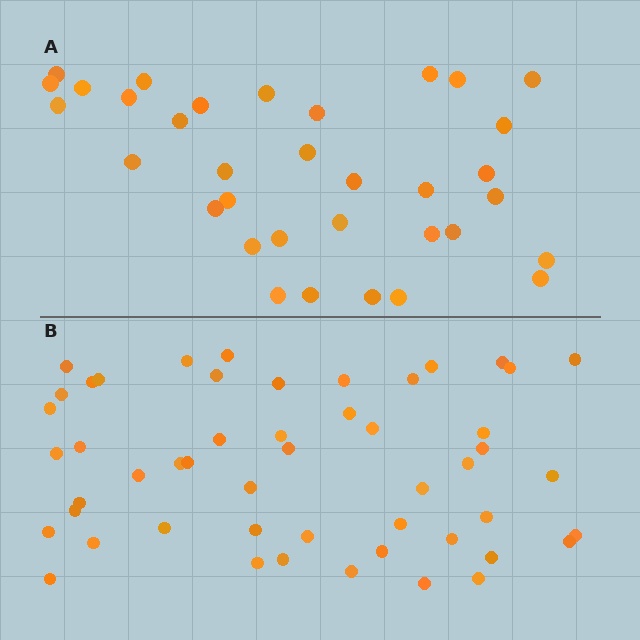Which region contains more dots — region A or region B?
Region B (the bottom region) has more dots.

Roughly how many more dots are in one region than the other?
Region B has approximately 15 more dots than region A.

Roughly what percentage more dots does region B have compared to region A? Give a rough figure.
About 50% more.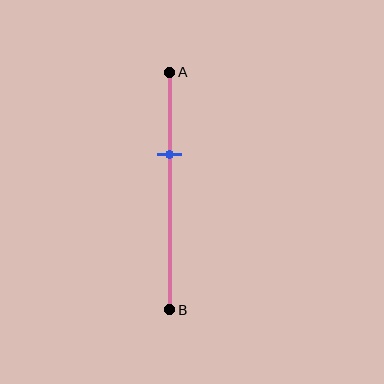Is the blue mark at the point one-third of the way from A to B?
Yes, the mark is approximately at the one-third point.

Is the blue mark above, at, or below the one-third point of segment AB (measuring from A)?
The blue mark is approximately at the one-third point of segment AB.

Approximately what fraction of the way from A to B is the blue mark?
The blue mark is approximately 35% of the way from A to B.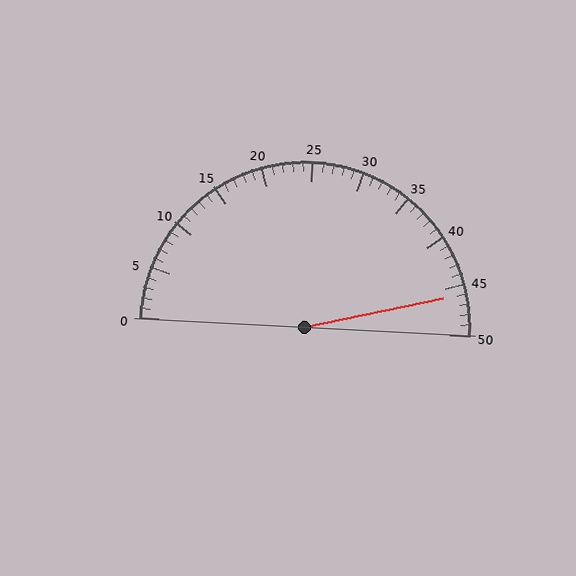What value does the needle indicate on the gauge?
The needle indicates approximately 46.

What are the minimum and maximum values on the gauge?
The gauge ranges from 0 to 50.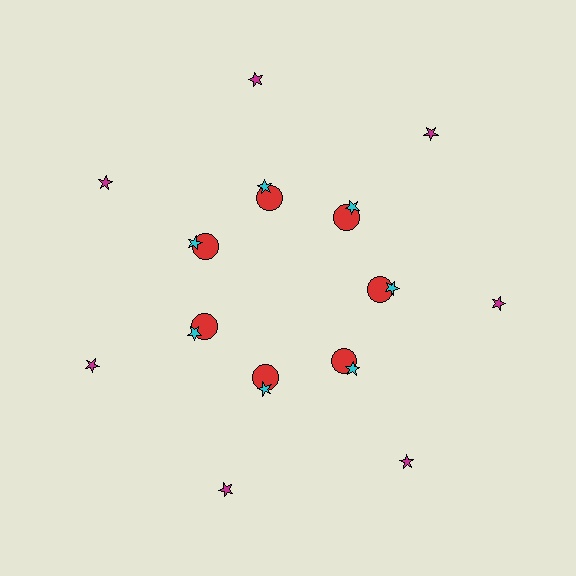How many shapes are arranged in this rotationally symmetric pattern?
There are 21 shapes, arranged in 7 groups of 3.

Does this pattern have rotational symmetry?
Yes, this pattern has 7-fold rotational symmetry. It looks the same after rotating 51 degrees around the center.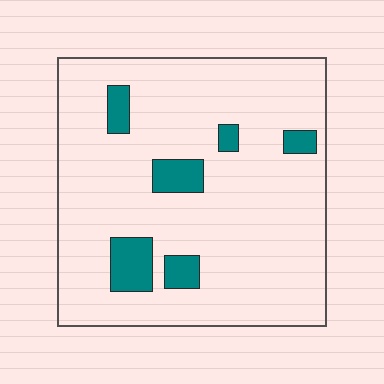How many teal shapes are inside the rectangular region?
6.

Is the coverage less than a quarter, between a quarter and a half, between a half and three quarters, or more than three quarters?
Less than a quarter.